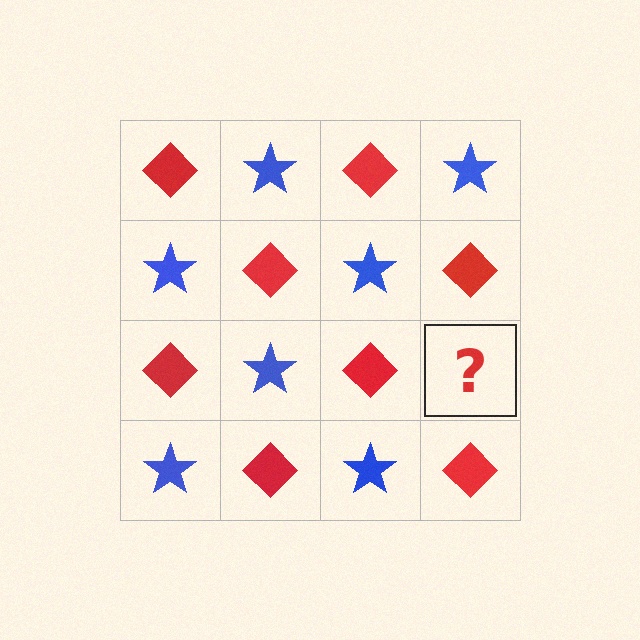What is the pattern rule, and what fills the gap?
The rule is that it alternates red diamond and blue star in a checkerboard pattern. The gap should be filled with a blue star.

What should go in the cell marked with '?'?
The missing cell should contain a blue star.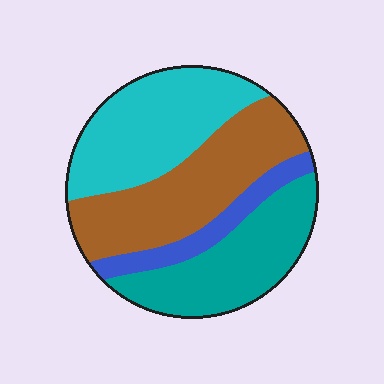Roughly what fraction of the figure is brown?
Brown covers roughly 30% of the figure.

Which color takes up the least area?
Blue, at roughly 10%.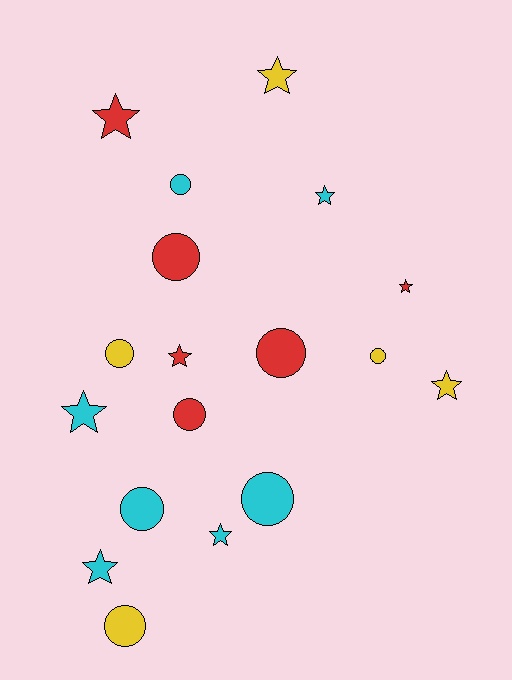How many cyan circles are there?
There are 3 cyan circles.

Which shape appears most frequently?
Star, with 9 objects.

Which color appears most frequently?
Cyan, with 7 objects.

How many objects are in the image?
There are 18 objects.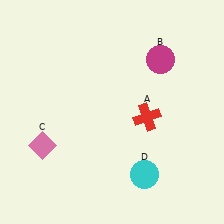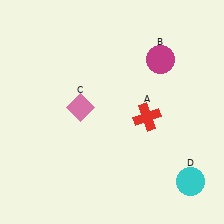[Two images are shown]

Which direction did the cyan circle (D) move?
The cyan circle (D) moved right.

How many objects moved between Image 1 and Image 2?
2 objects moved between the two images.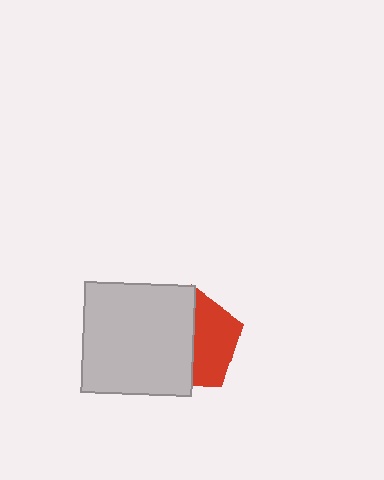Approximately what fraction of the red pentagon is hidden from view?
Roughly 55% of the red pentagon is hidden behind the light gray square.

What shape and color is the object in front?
The object in front is a light gray square.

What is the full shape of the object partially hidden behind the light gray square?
The partially hidden object is a red pentagon.